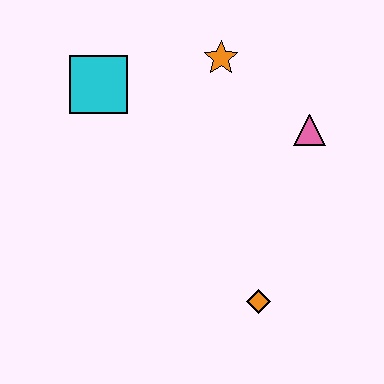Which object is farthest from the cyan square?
The orange diamond is farthest from the cyan square.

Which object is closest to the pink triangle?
The orange star is closest to the pink triangle.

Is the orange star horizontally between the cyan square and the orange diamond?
Yes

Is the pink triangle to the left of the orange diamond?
No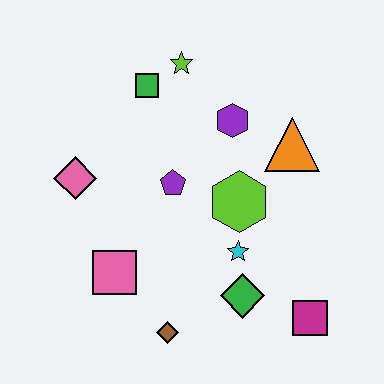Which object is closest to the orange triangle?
The purple hexagon is closest to the orange triangle.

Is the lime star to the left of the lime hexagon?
Yes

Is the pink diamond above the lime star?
No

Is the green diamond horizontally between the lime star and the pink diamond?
No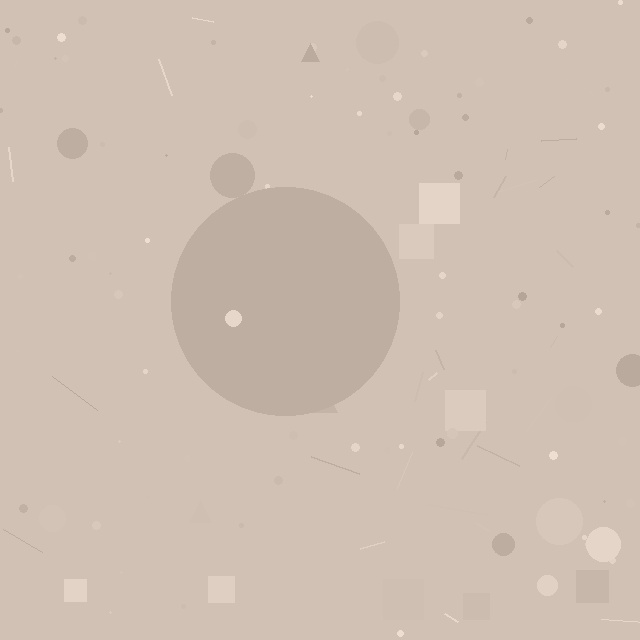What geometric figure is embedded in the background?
A circle is embedded in the background.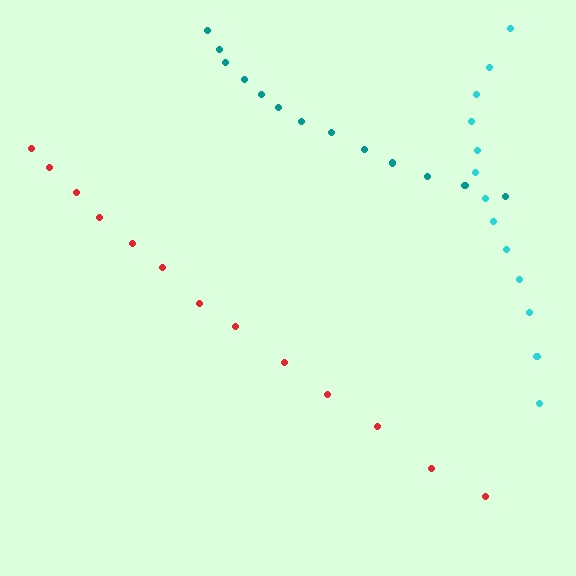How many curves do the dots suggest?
There are 3 distinct paths.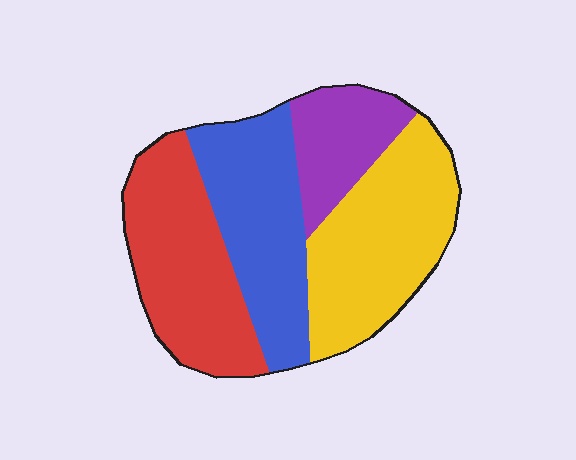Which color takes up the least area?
Purple, at roughly 15%.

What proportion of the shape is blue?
Blue covers roughly 25% of the shape.